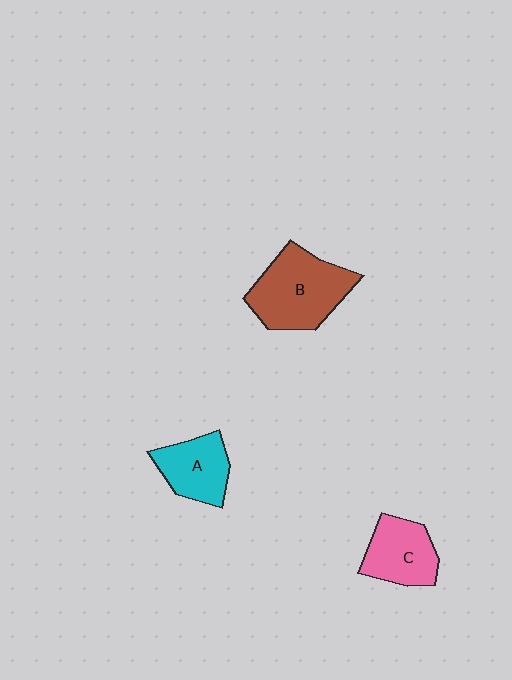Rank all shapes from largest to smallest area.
From largest to smallest: B (brown), C (pink), A (cyan).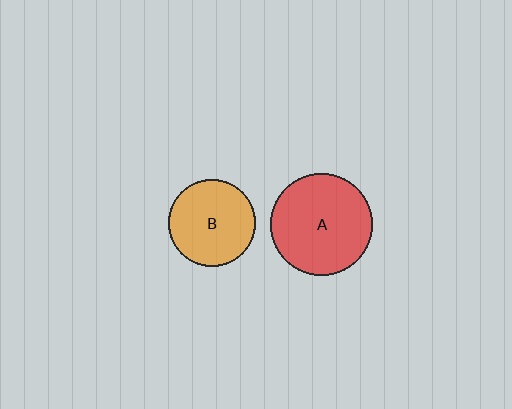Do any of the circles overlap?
No, none of the circles overlap.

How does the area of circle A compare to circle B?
Approximately 1.4 times.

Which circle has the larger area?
Circle A (red).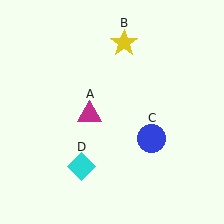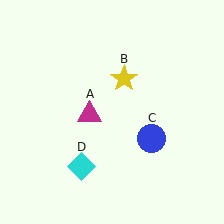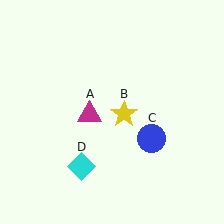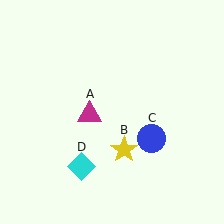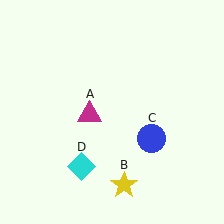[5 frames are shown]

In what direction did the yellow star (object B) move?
The yellow star (object B) moved down.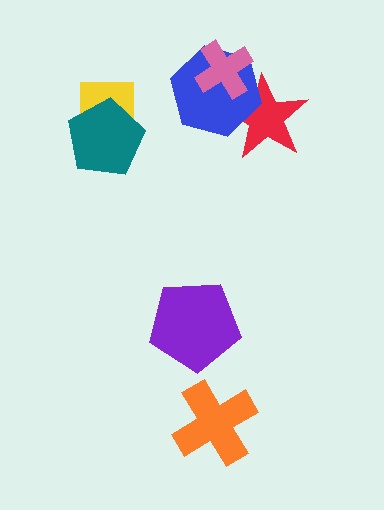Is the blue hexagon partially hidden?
Yes, it is partially covered by another shape.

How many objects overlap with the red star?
2 objects overlap with the red star.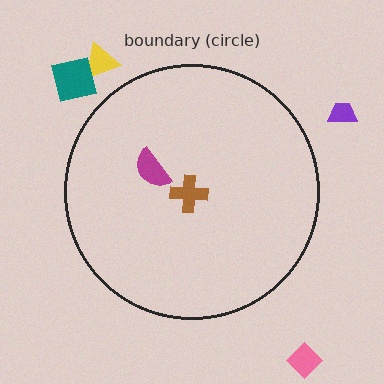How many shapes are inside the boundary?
2 inside, 4 outside.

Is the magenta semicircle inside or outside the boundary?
Inside.